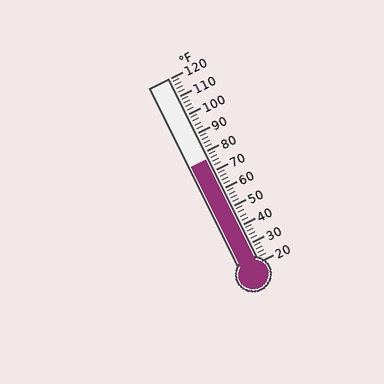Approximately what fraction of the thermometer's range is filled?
The thermometer is filled to approximately 55% of its range.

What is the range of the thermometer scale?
The thermometer scale ranges from 20°F to 120°F.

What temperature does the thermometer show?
The thermometer shows approximately 76°F.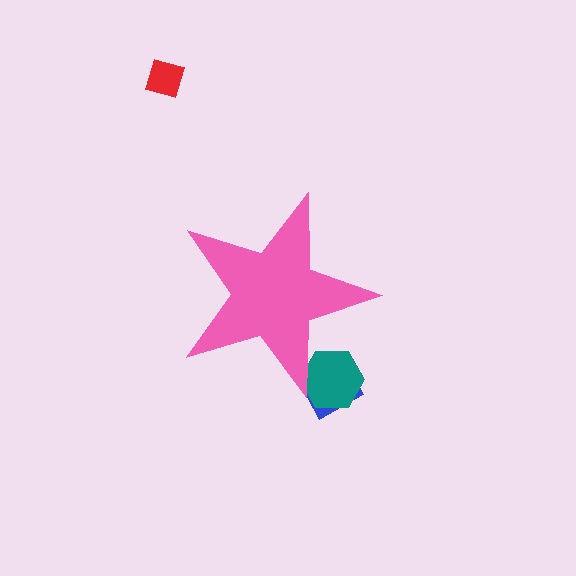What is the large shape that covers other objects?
A pink star.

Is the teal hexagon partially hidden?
Yes, the teal hexagon is partially hidden behind the pink star.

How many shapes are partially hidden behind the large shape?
2 shapes are partially hidden.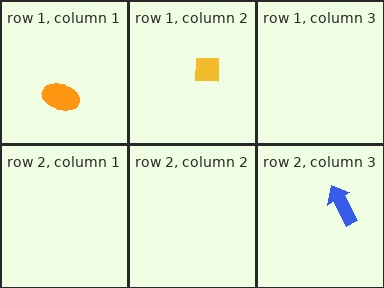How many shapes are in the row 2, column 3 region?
1.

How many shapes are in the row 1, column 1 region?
1.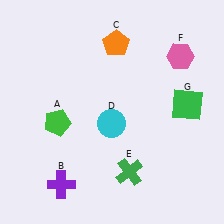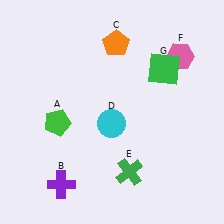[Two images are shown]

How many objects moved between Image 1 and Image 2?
1 object moved between the two images.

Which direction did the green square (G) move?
The green square (G) moved up.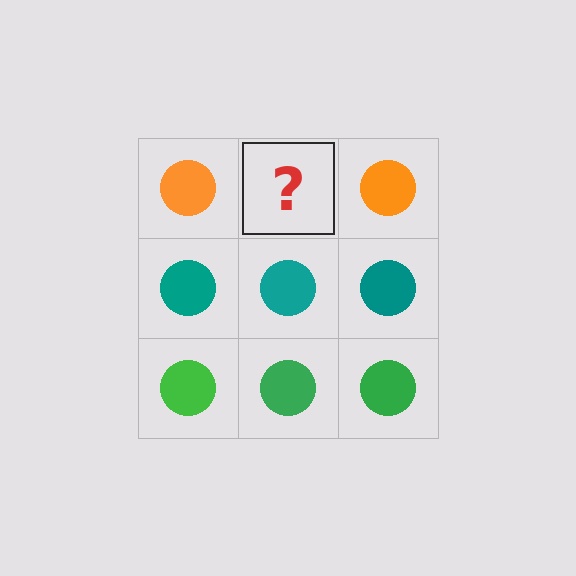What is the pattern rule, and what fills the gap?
The rule is that each row has a consistent color. The gap should be filled with an orange circle.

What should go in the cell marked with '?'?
The missing cell should contain an orange circle.